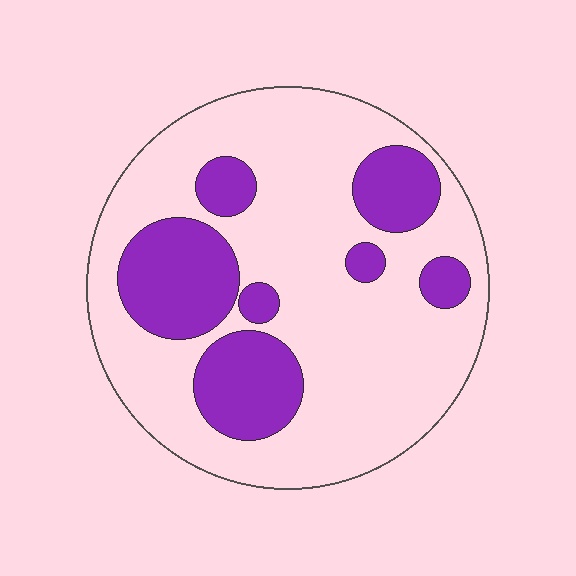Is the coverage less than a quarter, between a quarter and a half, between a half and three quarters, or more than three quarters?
Between a quarter and a half.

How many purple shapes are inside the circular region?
7.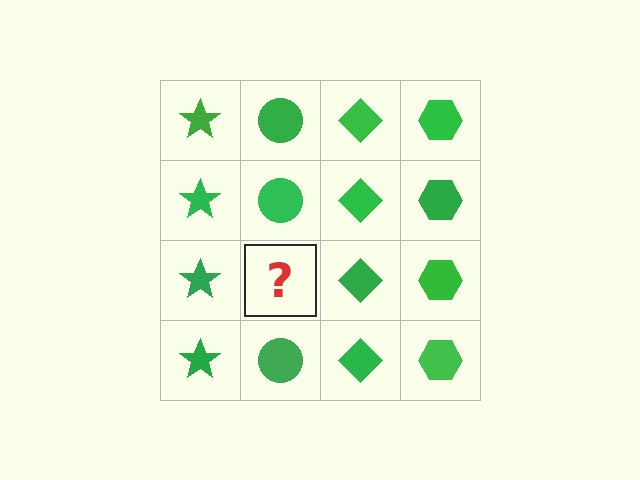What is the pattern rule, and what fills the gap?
The rule is that each column has a consistent shape. The gap should be filled with a green circle.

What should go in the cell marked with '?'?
The missing cell should contain a green circle.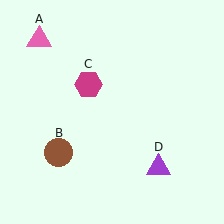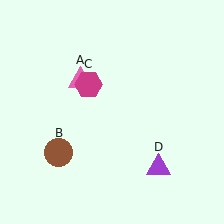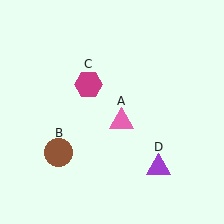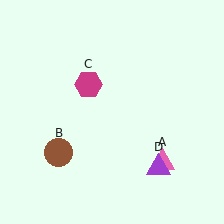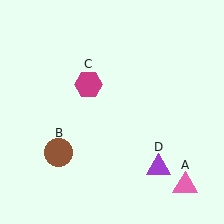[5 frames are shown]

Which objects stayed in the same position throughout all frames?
Brown circle (object B) and magenta hexagon (object C) and purple triangle (object D) remained stationary.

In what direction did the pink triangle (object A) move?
The pink triangle (object A) moved down and to the right.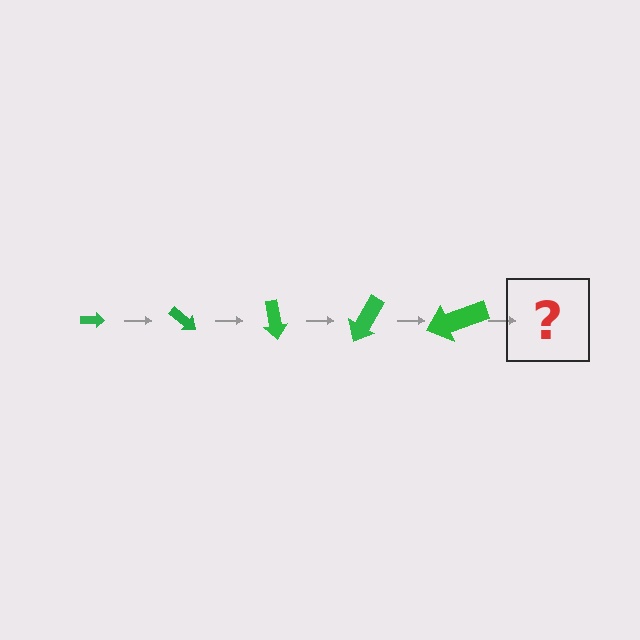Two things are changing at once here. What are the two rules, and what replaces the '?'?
The two rules are that the arrow grows larger each step and it rotates 40 degrees each step. The '?' should be an arrow, larger than the previous one and rotated 200 degrees from the start.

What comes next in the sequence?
The next element should be an arrow, larger than the previous one and rotated 200 degrees from the start.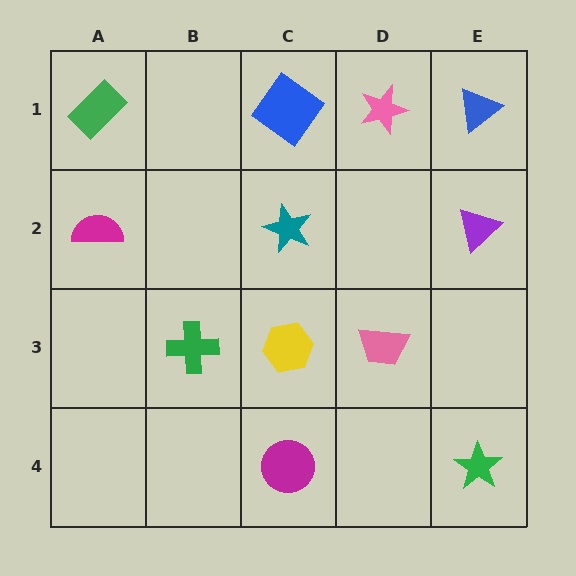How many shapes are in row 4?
2 shapes.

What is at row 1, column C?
A blue diamond.